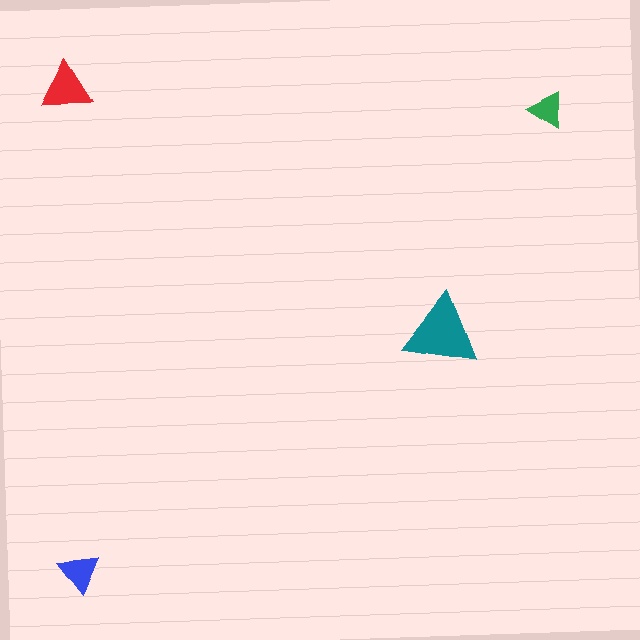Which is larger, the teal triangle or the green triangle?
The teal one.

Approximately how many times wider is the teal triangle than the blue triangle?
About 2 times wider.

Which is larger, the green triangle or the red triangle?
The red one.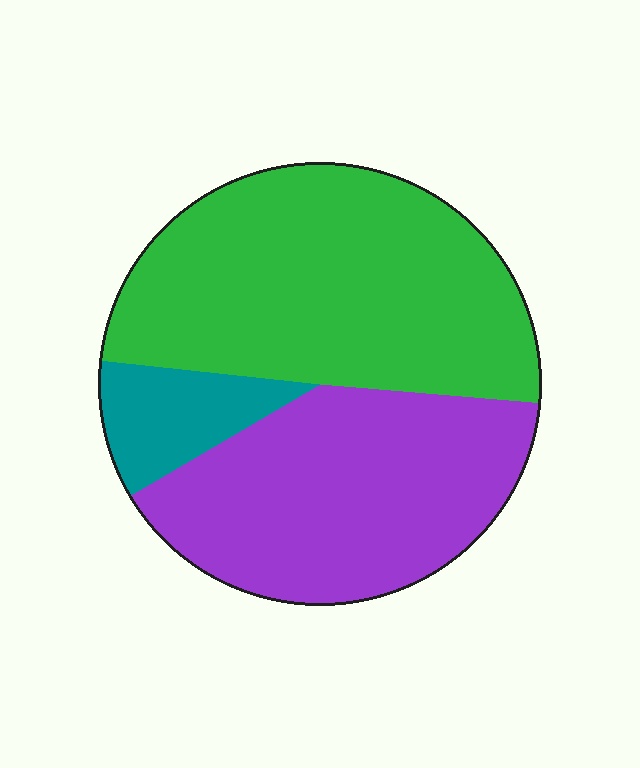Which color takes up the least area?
Teal, at roughly 10%.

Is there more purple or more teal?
Purple.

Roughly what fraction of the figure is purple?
Purple takes up about two fifths (2/5) of the figure.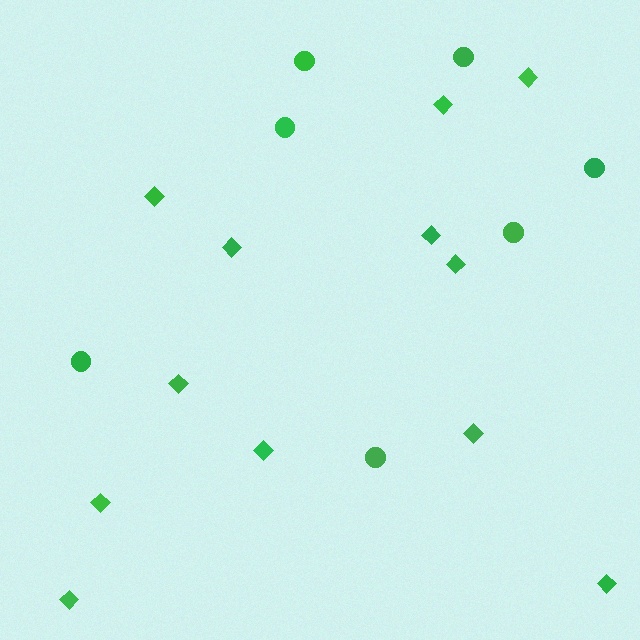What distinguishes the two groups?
There are 2 groups: one group of circles (7) and one group of diamonds (12).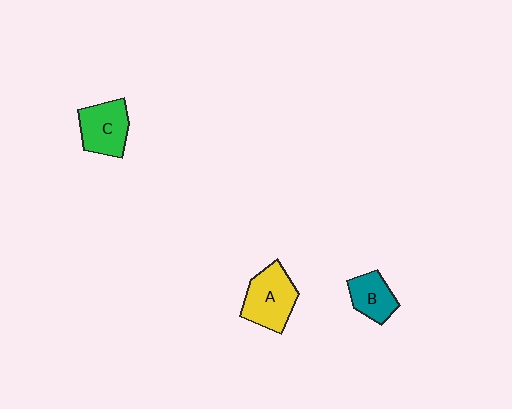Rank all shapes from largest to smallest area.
From largest to smallest: A (yellow), C (green), B (teal).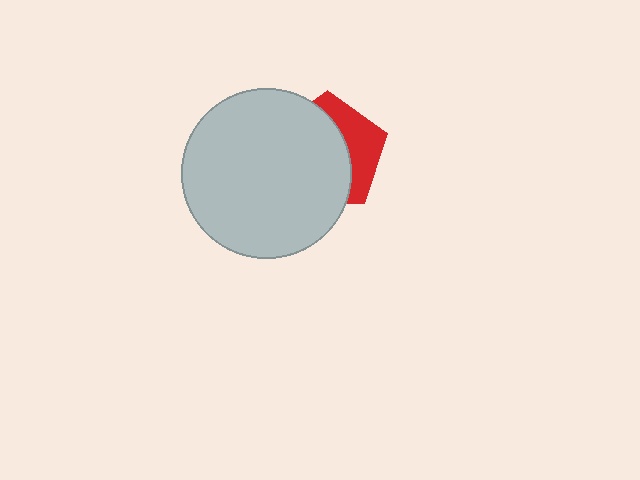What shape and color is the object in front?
The object in front is a light gray circle.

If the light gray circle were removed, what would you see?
You would see the complete red pentagon.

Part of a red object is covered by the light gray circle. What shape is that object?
It is a pentagon.